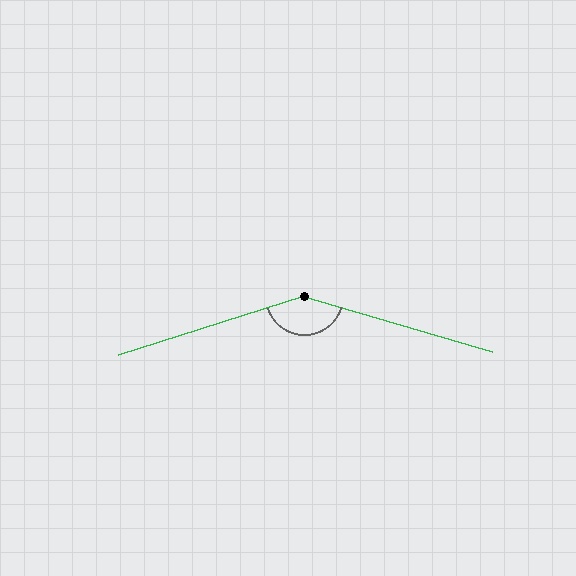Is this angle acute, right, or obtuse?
It is obtuse.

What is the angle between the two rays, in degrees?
Approximately 146 degrees.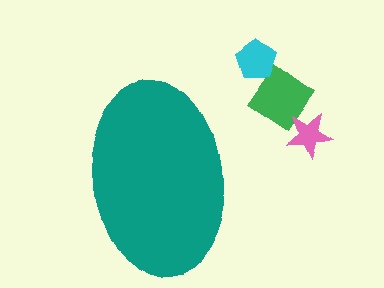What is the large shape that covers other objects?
A teal ellipse.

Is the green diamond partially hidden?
No, the green diamond is fully visible.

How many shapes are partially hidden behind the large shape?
0 shapes are partially hidden.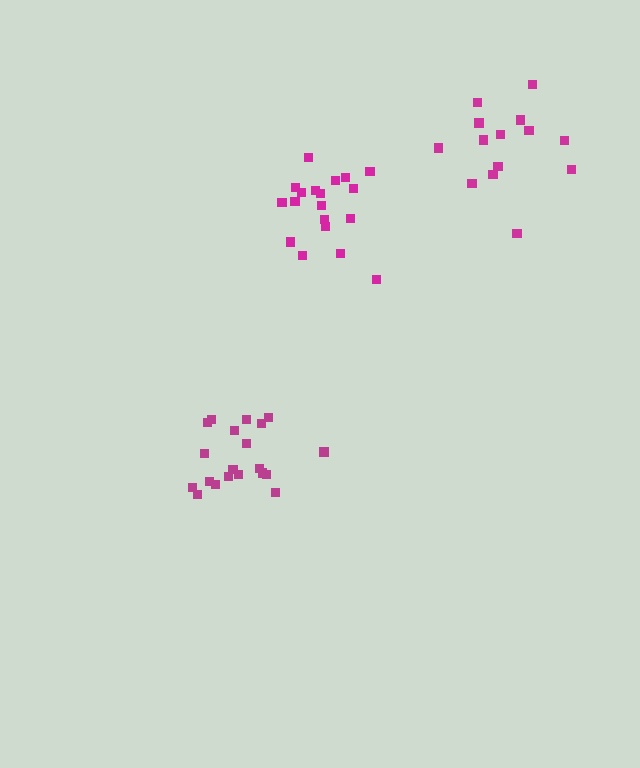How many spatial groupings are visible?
There are 3 spatial groupings.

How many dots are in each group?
Group 1: 19 dots, Group 2: 20 dots, Group 3: 14 dots (53 total).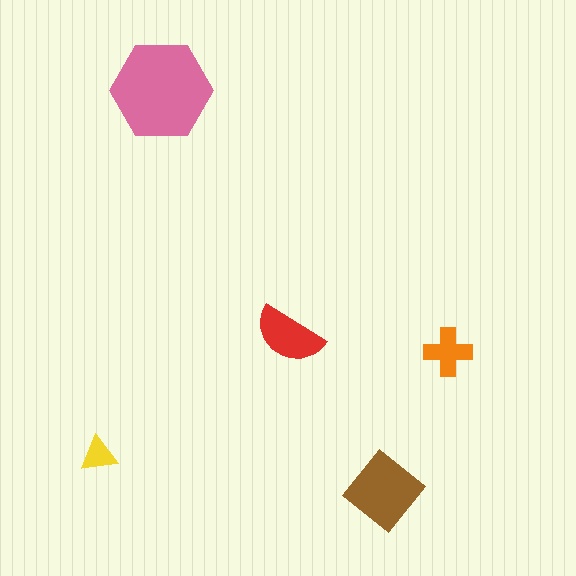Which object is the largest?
The pink hexagon.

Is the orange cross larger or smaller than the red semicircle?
Smaller.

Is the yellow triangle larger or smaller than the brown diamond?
Smaller.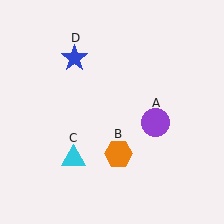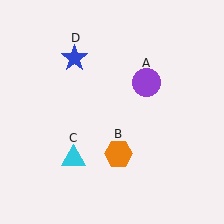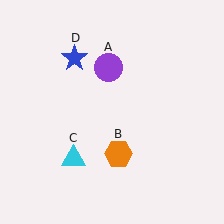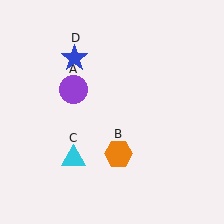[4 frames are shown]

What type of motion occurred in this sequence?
The purple circle (object A) rotated counterclockwise around the center of the scene.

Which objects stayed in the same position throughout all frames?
Orange hexagon (object B) and cyan triangle (object C) and blue star (object D) remained stationary.